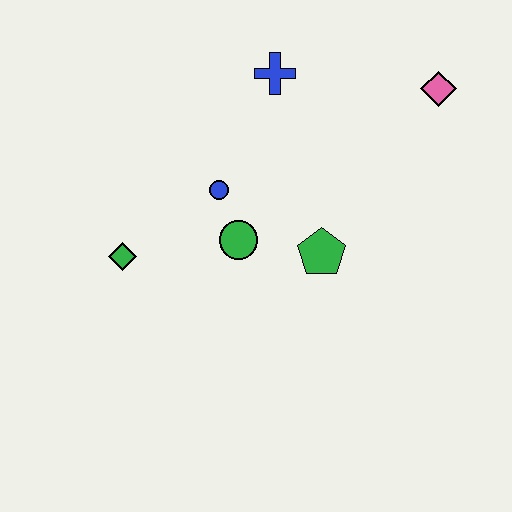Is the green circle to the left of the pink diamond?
Yes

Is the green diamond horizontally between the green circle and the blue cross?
No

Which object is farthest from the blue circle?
The pink diamond is farthest from the blue circle.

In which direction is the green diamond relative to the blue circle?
The green diamond is to the left of the blue circle.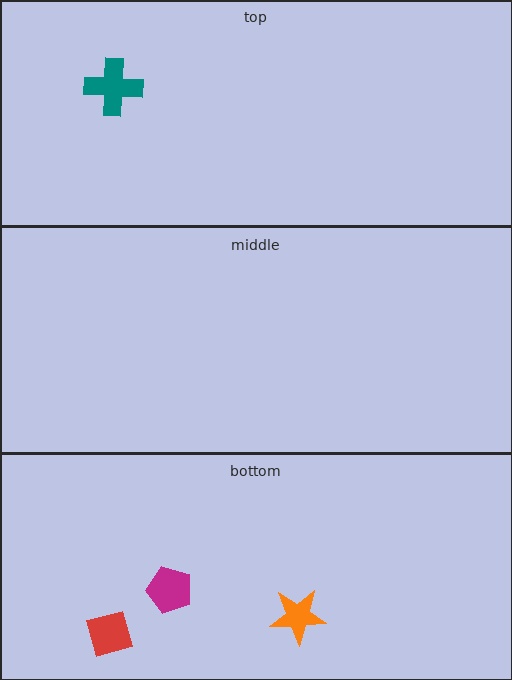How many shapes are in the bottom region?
3.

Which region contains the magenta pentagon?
The bottom region.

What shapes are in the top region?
The teal cross.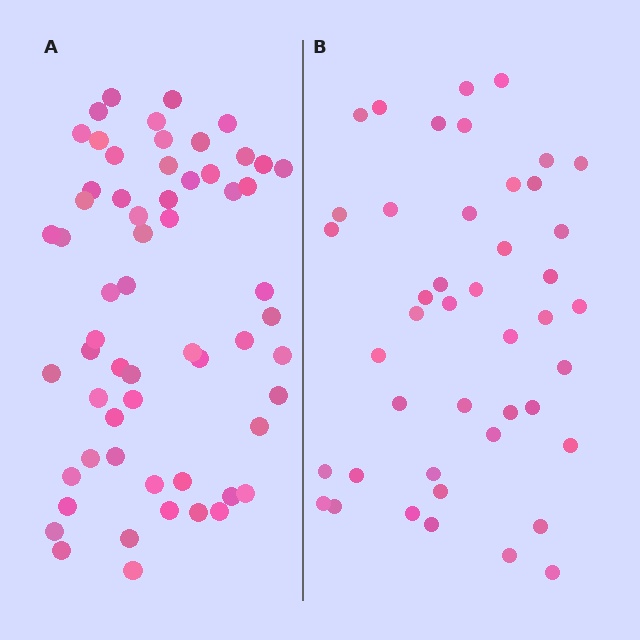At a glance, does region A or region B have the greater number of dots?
Region A (the left region) has more dots.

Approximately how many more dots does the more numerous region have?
Region A has approximately 15 more dots than region B.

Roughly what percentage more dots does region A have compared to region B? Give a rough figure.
About 35% more.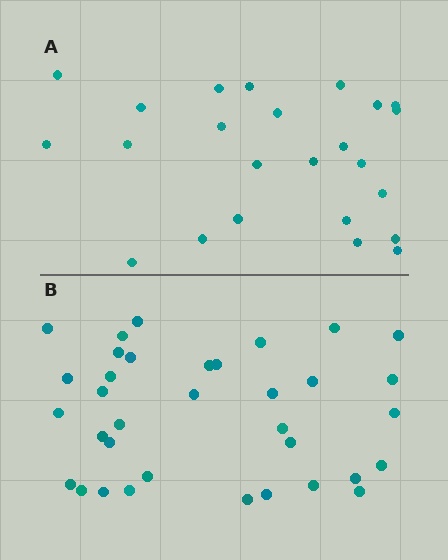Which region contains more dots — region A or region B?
Region B (the bottom region) has more dots.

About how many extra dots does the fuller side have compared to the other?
Region B has roughly 12 or so more dots than region A.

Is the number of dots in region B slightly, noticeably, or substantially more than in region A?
Region B has substantially more. The ratio is roughly 1.5 to 1.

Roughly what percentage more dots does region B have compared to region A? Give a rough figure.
About 45% more.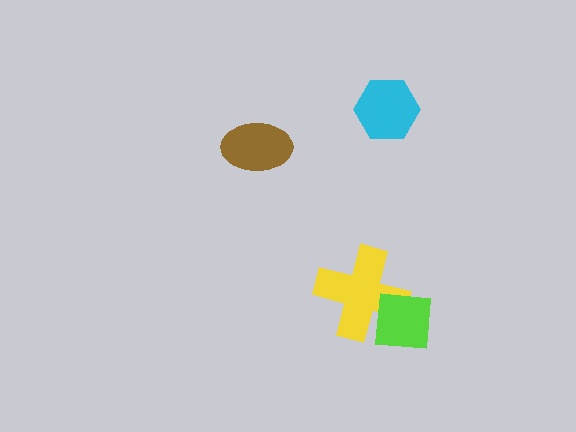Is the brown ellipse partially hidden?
No, no other shape covers it.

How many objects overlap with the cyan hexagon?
0 objects overlap with the cyan hexagon.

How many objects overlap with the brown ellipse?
0 objects overlap with the brown ellipse.